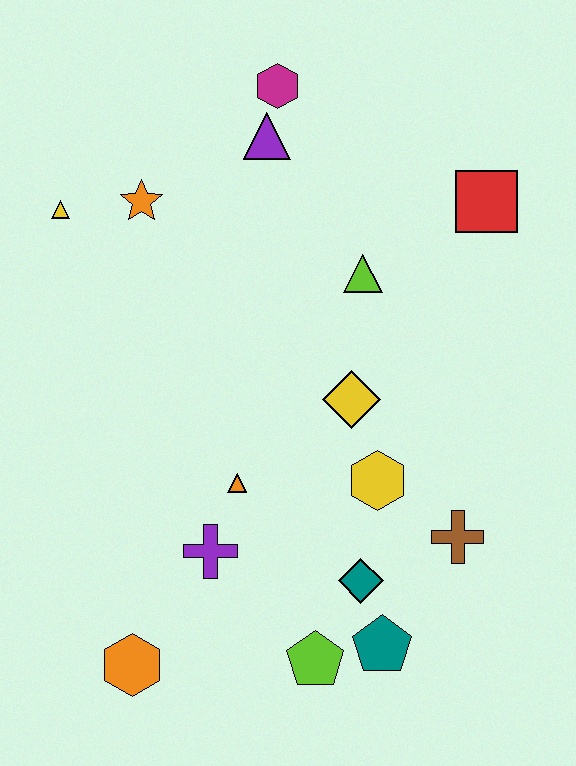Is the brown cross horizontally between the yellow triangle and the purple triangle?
No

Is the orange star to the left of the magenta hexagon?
Yes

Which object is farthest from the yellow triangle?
The teal pentagon is farthest from the yellow triangle.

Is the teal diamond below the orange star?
Yes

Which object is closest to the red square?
The lime triangle is closest to the red square.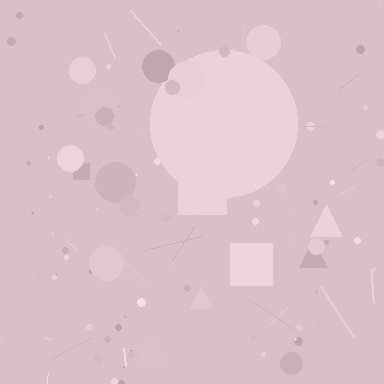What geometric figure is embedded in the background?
A circle is embedded in the background.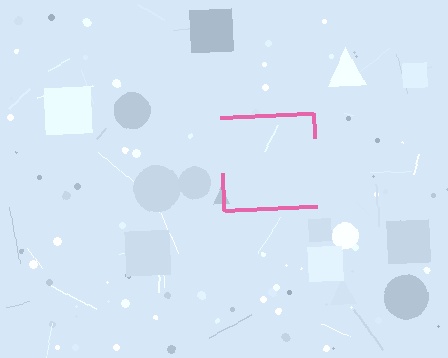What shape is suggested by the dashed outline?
The dashed outline suggests a square.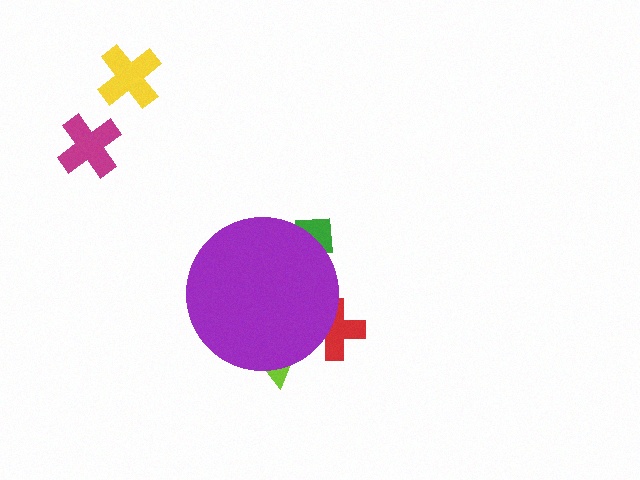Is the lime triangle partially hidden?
Yes, the lime triangle is partially hidden behind the purple circle.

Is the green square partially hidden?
Yes, the green square is partially hidden behind the purple circle.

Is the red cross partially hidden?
Yes, the red cross is partially hidden behind the purple circle.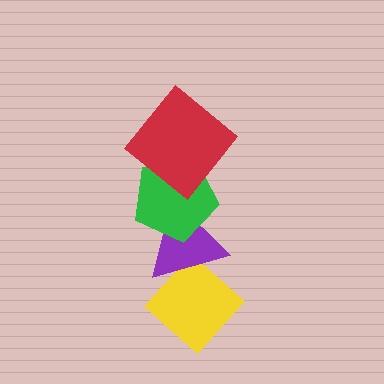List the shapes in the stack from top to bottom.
From top to bottom: the red diamond, the green pentagon, the purple triangle, the yellow diamond.